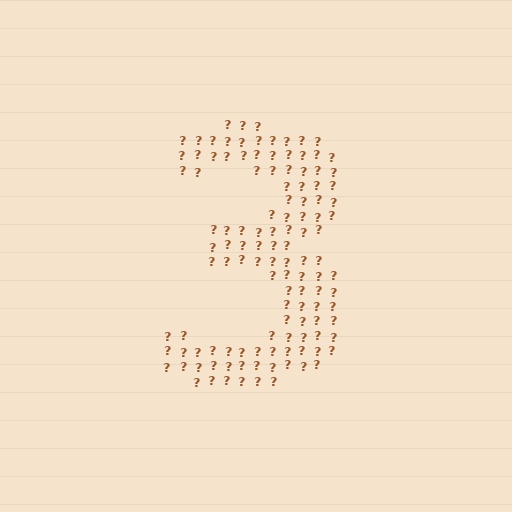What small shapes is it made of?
It is made of small question marks.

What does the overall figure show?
The overall figure shows the digit 3.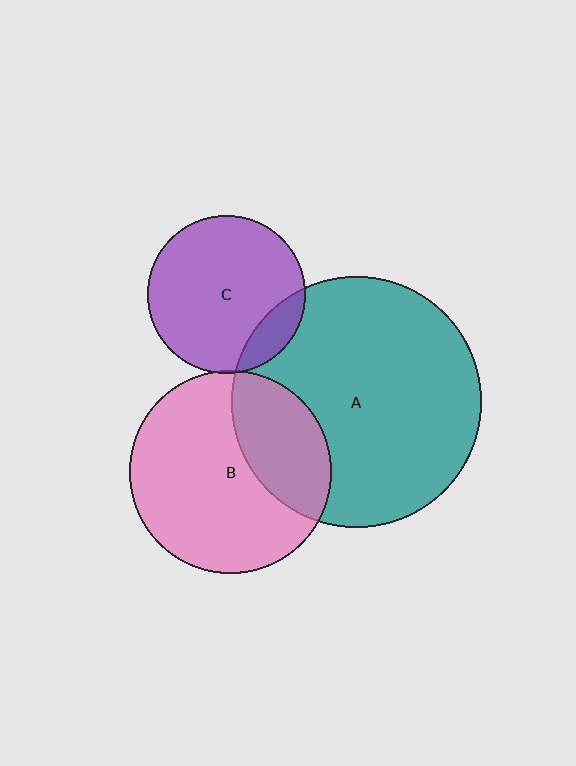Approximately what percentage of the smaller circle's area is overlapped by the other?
Approximately 30%.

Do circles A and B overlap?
Yes.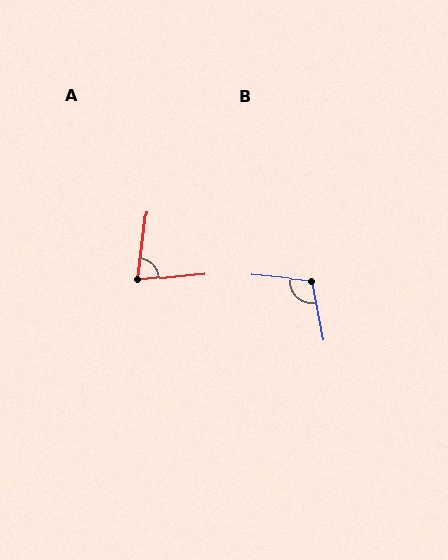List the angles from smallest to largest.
A (78°), B (106°).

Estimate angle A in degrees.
Approximately 78 degrees.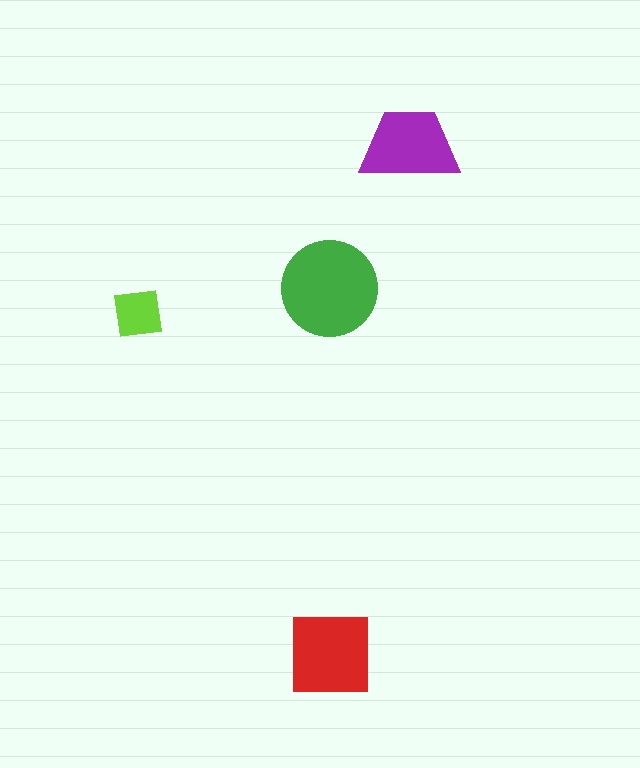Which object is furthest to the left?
The lime square is leftmost.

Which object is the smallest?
The lime square.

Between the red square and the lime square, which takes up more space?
The red square.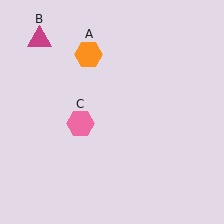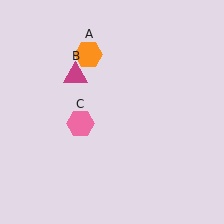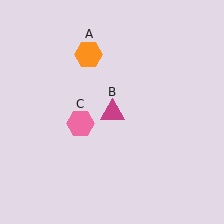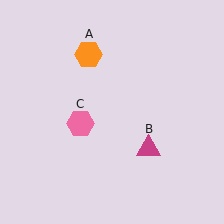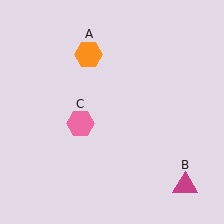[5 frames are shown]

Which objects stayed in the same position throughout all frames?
Orange hexagon (object A) and pink hexagon (object C) remained stationary.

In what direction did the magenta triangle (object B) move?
The magenta triangle (object B) moved down and to the right.